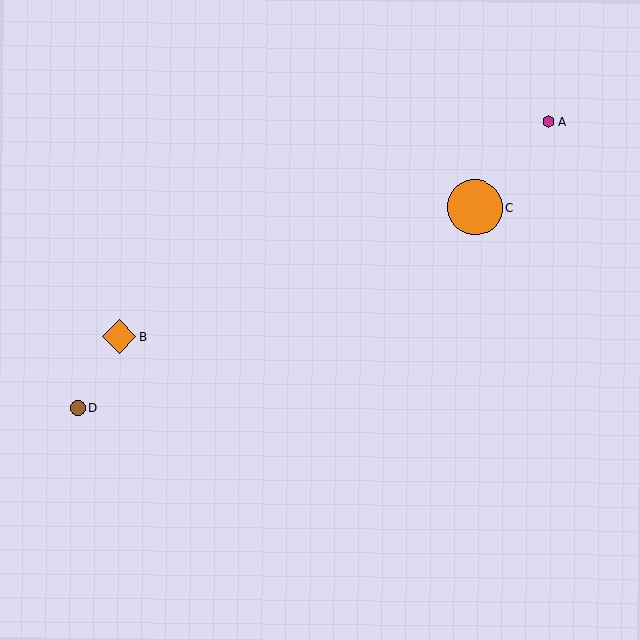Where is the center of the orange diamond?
The center of the orange diamond is at (119, 337).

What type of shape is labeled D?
Shape D is a brown circle.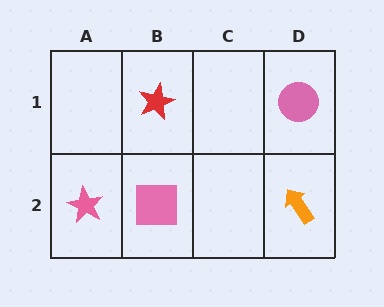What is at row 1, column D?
A pink circle.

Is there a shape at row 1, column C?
No, that cell is empty.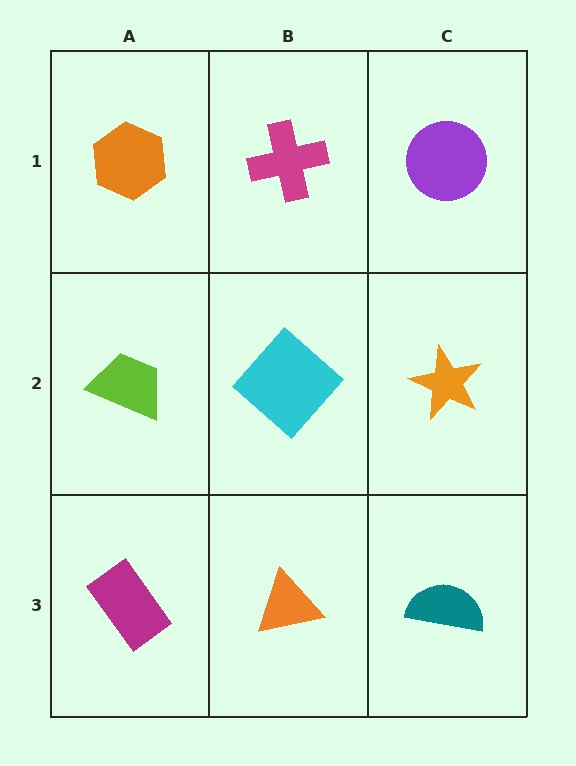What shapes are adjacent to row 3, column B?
A cyan diamond (row 2, column B), a magenta rectangle (row 3, column A), a teal semicircle (row 3, column C).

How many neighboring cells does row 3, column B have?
3.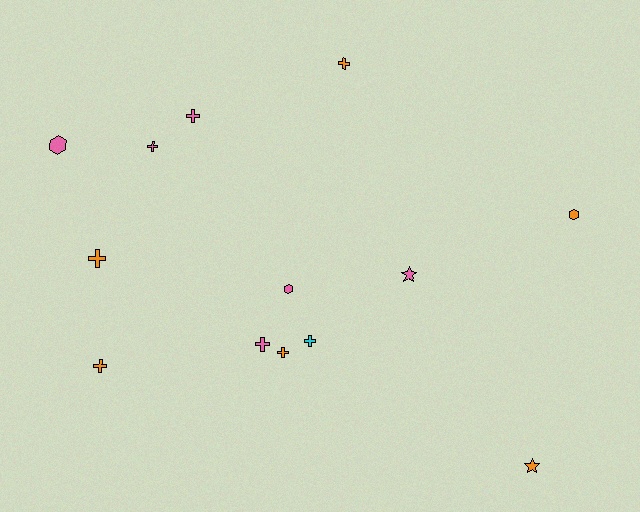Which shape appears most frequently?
Cross, with 8 objects.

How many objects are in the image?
There are 13 objects.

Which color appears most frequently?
Orange, with 6 objects.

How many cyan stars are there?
There are no cyan stars.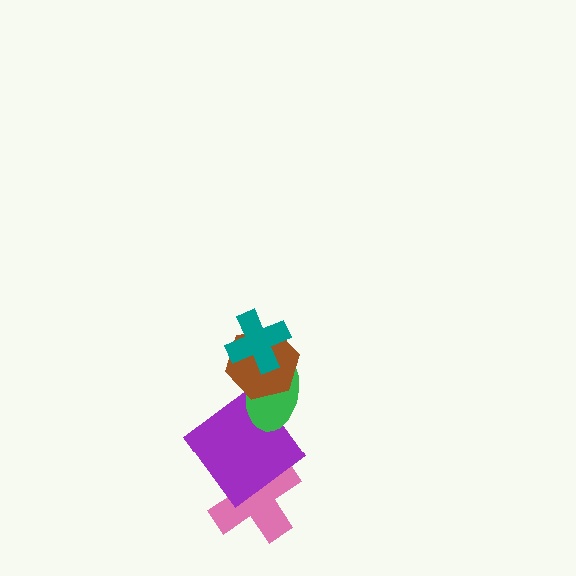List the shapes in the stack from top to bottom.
From top to bottom: the teal cross, the brown hexagon, the green ellipse, the purple diamond, the pink cross.